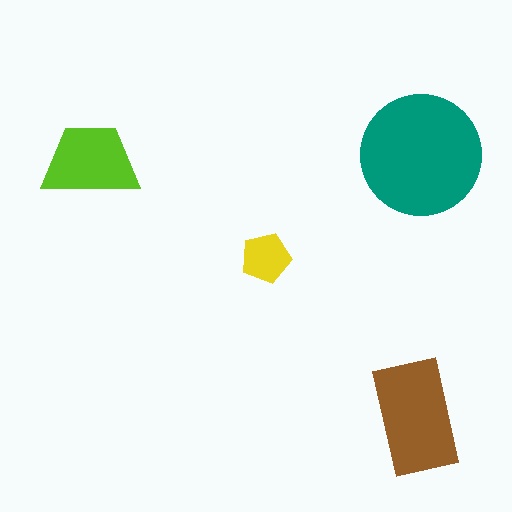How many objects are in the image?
There are 4 objects in the image.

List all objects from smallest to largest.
The yellow pentagon, the lime trapezoid, the brown rectangle, the teal circle.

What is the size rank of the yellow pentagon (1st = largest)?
4th.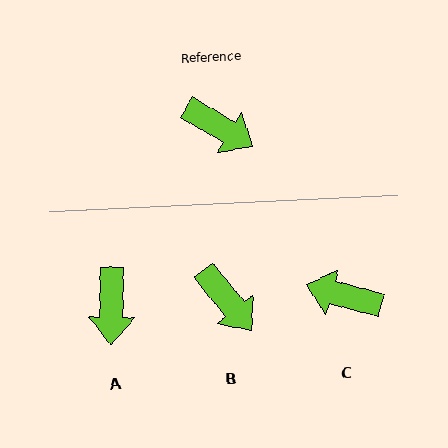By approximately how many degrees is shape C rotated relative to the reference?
Approximately 164 degrees clockwise.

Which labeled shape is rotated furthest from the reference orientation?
C, about 164 degrees away.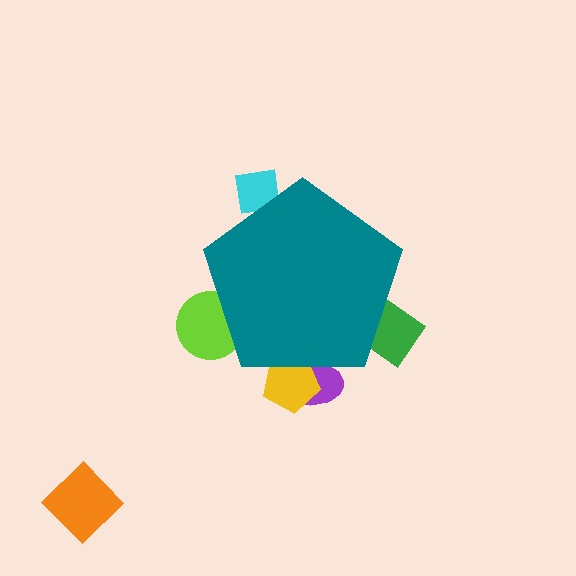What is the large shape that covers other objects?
A teal pentagon.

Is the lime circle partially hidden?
Yes, the lime circle is partially hidden behind the teal pentagon.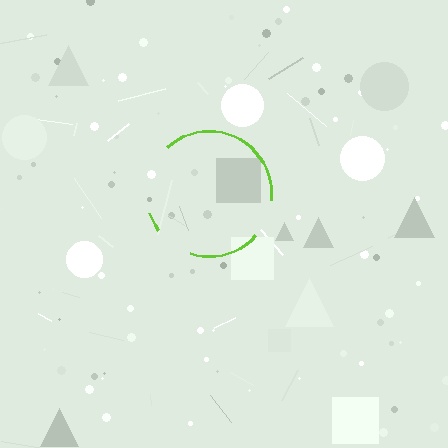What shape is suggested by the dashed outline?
The dashed outline suggests a circle.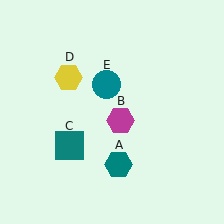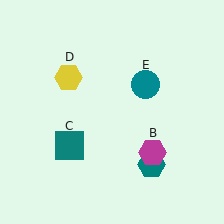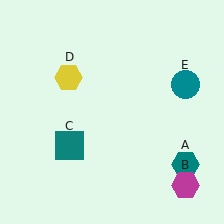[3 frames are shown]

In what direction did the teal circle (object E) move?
The teal circle (object E) moved right.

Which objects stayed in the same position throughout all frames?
Teal square (object C) and yellow hexagon (object D) remained stationary.